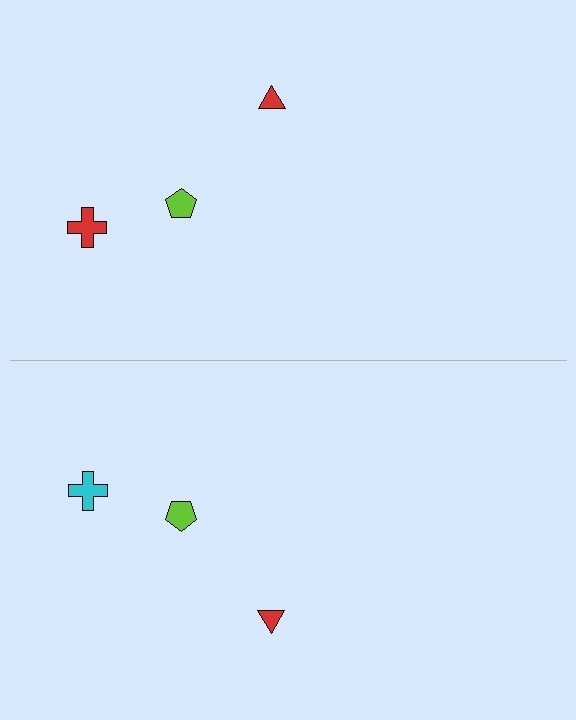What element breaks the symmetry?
The cyan cross on the bottom side breaks the symmetry — its mirror counterpart is red.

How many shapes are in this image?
There are 6 shapes in this image.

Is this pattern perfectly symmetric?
No, the pattern is not perfectly symmetric. The cyan cross on the bottom side breaks the symmetry — its mirror counterpart is red.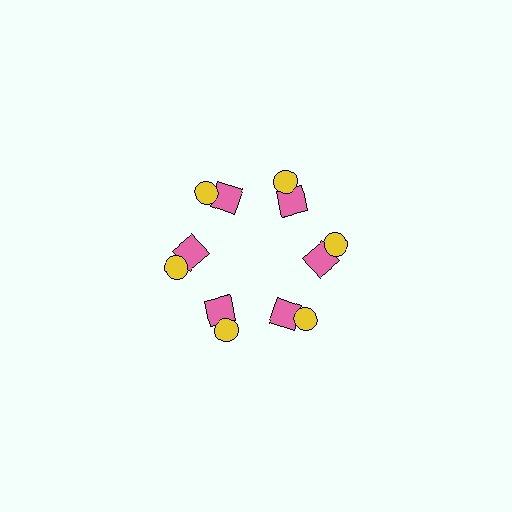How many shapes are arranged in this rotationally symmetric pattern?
There are 12 shapes, arranged in 6 groups of 2.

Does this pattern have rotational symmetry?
Yes, this pattern has 6-fold rotational symmetry. It looks the same after rotating 60 degrees around the center.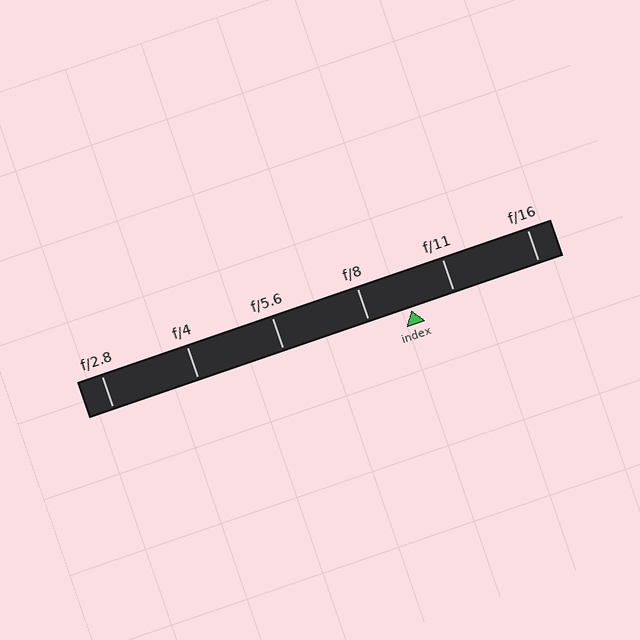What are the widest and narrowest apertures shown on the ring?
The widest aperture shown is f/2.8 and the narrowest is f/16.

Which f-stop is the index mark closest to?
The index mark is closest to f/8.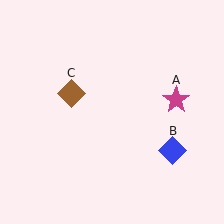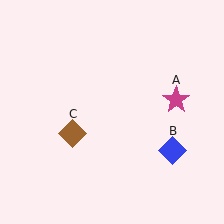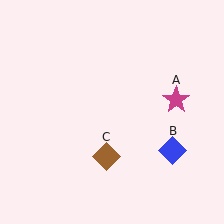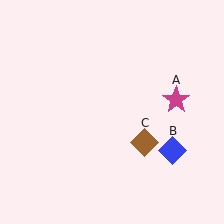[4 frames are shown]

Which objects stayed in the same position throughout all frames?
Magenta star (object A) and blue diamond (object B) remained stationary.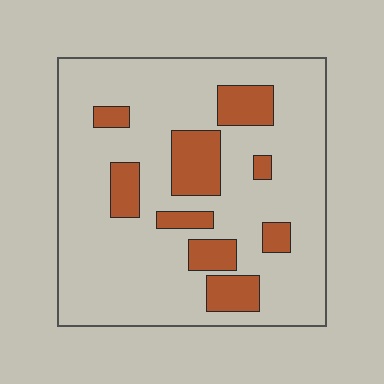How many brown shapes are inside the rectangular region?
9.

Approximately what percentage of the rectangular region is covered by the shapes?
Approximately 20%.